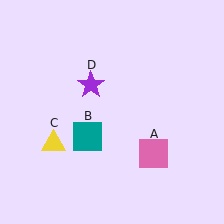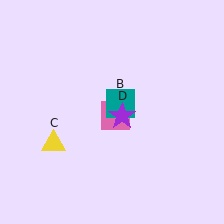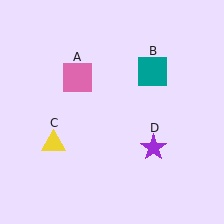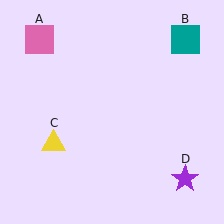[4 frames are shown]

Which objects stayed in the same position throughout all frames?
Yellow triangle (object C) remained stationary.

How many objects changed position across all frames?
3 objects changed position: pink square (object A), teal square (object B), purple star (object D).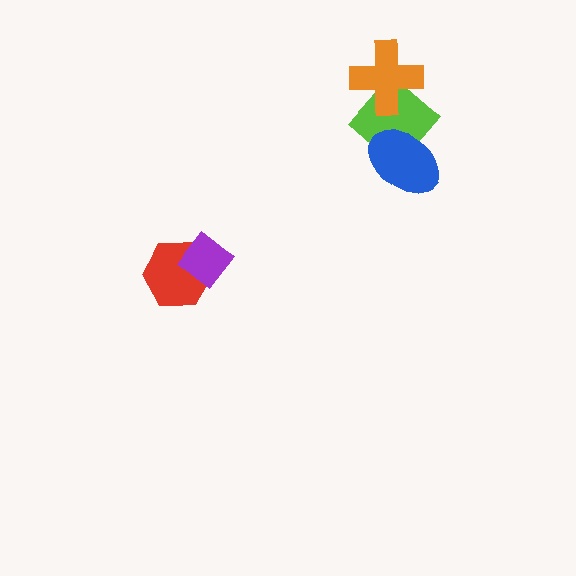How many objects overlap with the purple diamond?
1 object overlaps with the purple diamond.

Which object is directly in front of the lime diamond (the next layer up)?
The orange cross is directly in front of the lime diamond.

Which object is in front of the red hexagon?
The purple diamond is in front of the red hexagon.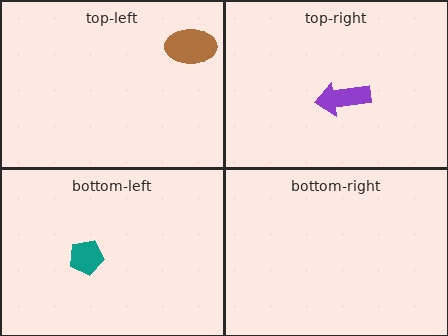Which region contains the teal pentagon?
The bottom-left region.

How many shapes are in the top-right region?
1.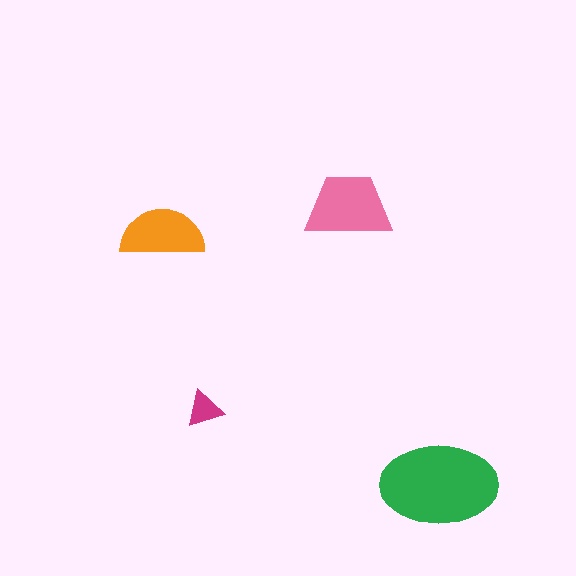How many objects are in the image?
There are 4 objects in the image.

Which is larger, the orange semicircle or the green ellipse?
The green ellipse.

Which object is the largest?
The green ellipse.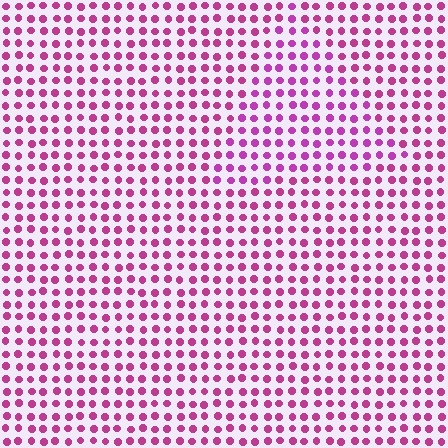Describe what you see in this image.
The image is filled with small magenta elements in a uniform arrangement. A triangle-shaped region is visible where the elements are tinted to a slightly different hue, forming a subtle color boundary.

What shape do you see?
I see a triangle.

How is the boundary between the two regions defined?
The boundary is defined purely by a slight shift in hue (about 17 degrees). Spacing, size, and orientation are identical on both sides.